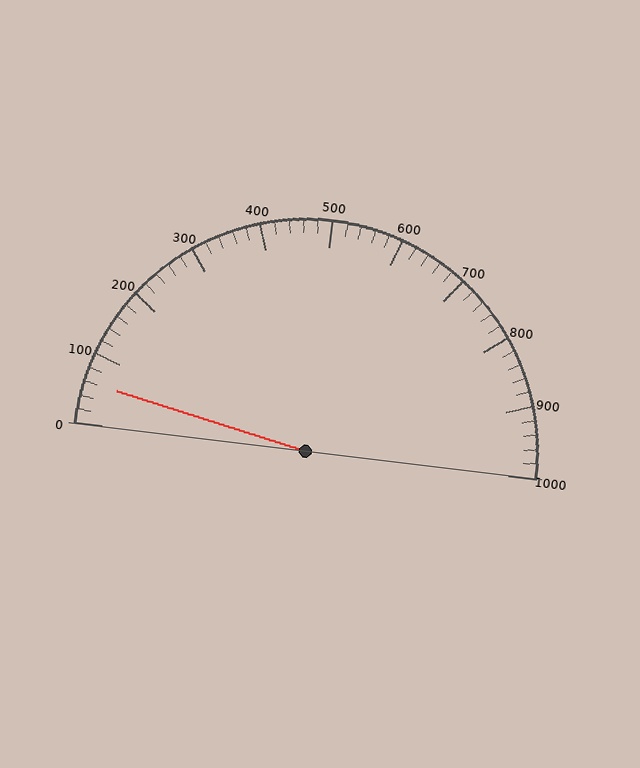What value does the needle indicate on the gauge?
The needle indicates approximately 60.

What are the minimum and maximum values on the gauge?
The gauge ranges from 0 to 1000.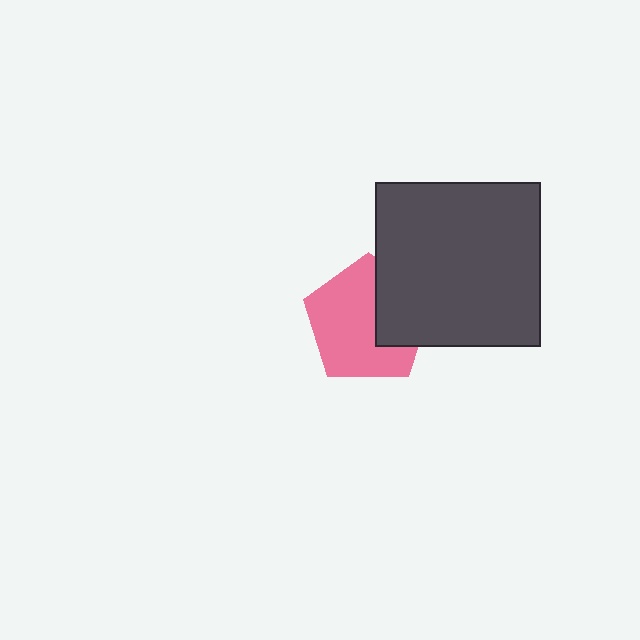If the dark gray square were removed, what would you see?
You would see the complete pink pentagon.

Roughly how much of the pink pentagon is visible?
Most of it is visible (roughly 68%).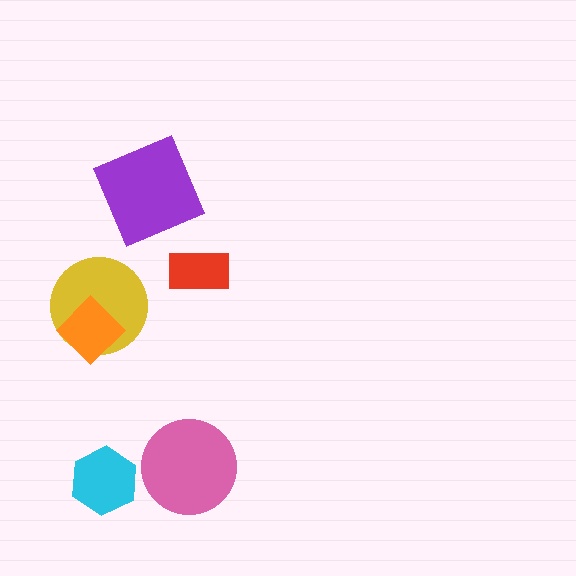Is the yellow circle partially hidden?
Yes, it is partially covered by another shape.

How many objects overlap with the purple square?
0 objects overlap with the purple square.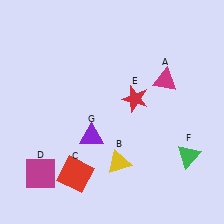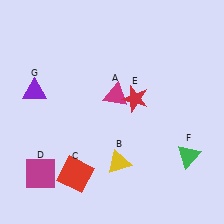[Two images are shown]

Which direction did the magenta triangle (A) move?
The magenta triangle (A) moved left.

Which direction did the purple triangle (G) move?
The purple triangle (G) moved left.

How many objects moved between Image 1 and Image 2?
2 objects moved between the two images.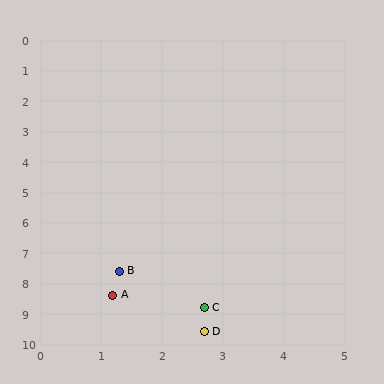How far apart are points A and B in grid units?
Points A and B are about 0.8 grid units apart.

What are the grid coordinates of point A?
Point A is at approximately (1.2, 8.4).